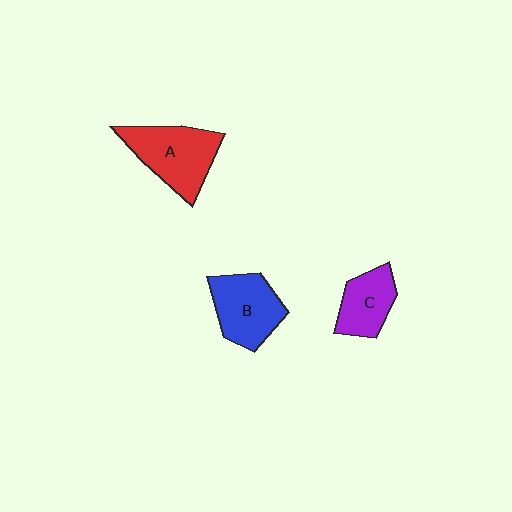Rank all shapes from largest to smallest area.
From largest to smallest: A (red), B (blue), C (purple).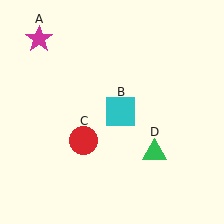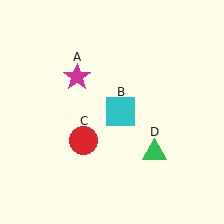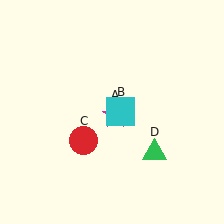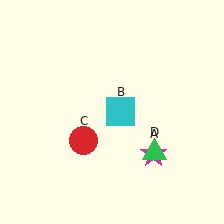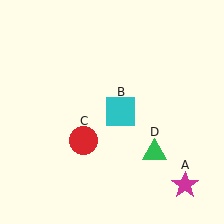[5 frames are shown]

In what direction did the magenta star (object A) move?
The magenta star (object A) moved down and to the right.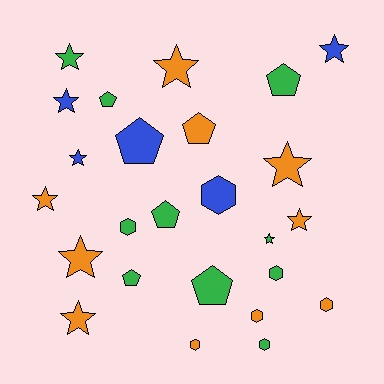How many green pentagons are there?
There are 5 green pentagons.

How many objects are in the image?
There are 25 objects.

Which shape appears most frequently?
Star, with 11 objects.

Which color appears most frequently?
Green, with 10 objects.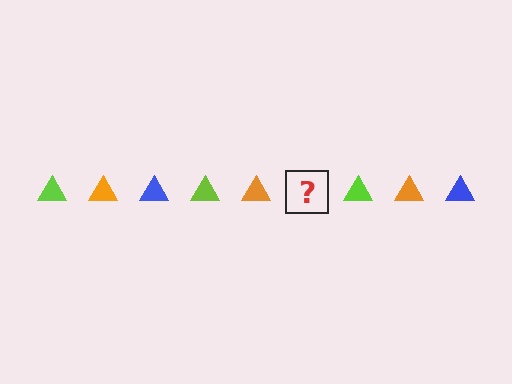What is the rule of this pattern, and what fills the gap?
The rule is that the pattern cycles through lime, orange, blue triangles. The gap should be filled with a blue triangle.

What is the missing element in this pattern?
The missing element is a blue triangle.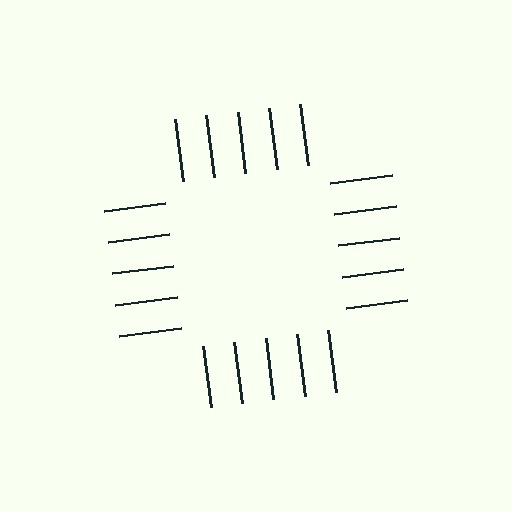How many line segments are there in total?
20 — 5 along each of the 4 edges.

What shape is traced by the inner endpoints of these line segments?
An illusory square — the line segments terminate on its edges but no continuous stroke is drawn.